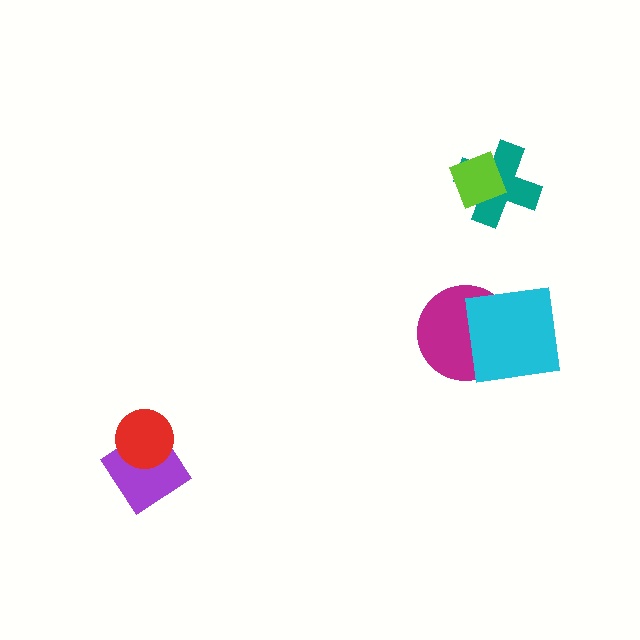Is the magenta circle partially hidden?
Yes, it is partially covered by another shape.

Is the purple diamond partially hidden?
Yes, it is partially covered by another shape.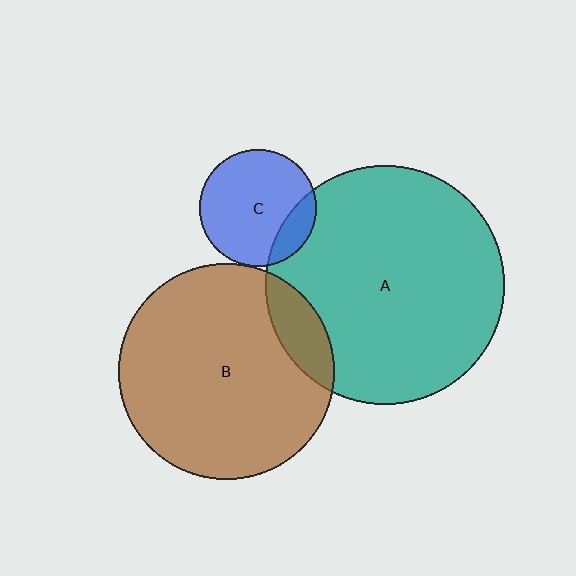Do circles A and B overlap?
Yes.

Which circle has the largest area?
Circle A (teal).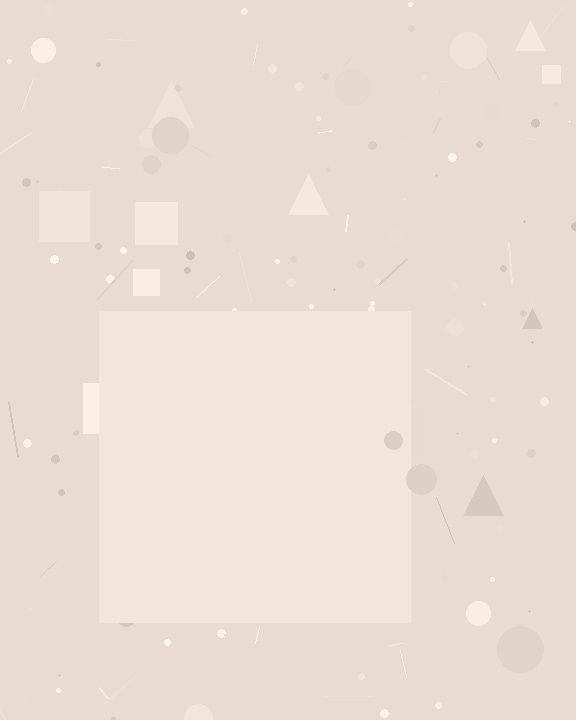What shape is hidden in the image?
A square is hidden in the image.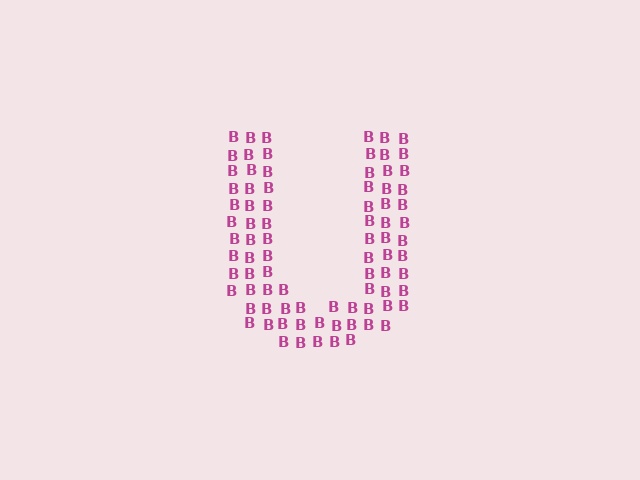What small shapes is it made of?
It is made of small letter B's.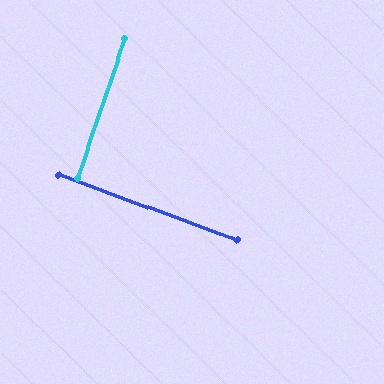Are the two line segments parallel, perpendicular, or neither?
Perpendicular — they meet at approximately 89°.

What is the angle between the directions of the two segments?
Approximately 89 degrees.